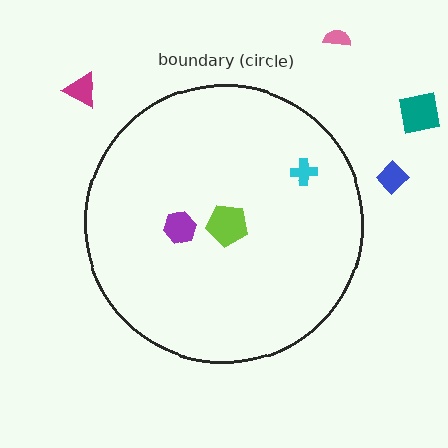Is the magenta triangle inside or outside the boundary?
Outside.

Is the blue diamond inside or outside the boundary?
Outside.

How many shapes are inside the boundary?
3 inside, 4 outside.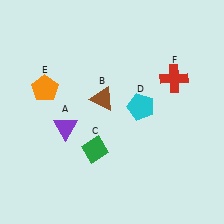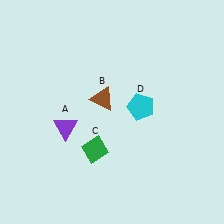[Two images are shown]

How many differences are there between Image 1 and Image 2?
There are 2 differences between the two images.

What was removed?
The red cross (F), the orange pentagon (E) were removed in Image 2.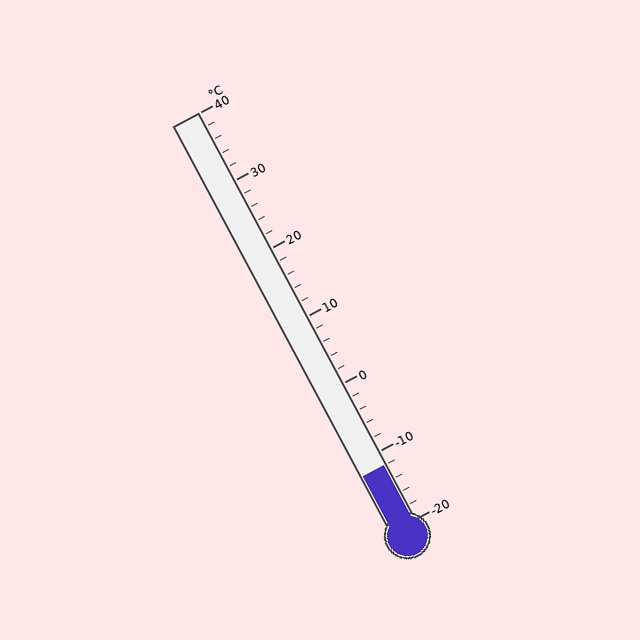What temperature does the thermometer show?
The thermometer shows approximately -12°C.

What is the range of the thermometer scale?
The thermometer scale ranges from -20°C to 40°C.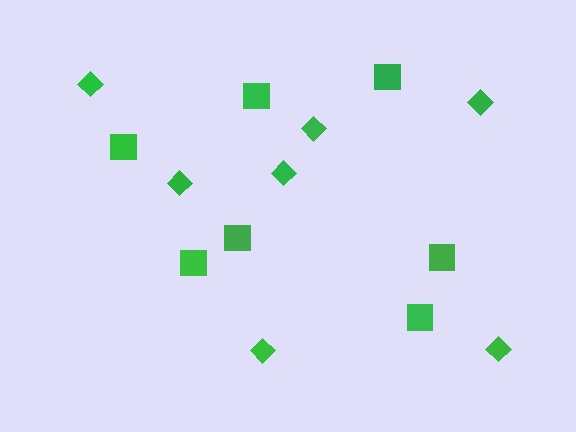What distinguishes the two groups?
There are 2 groups: one group of diamonds (7) and one group of squares (7).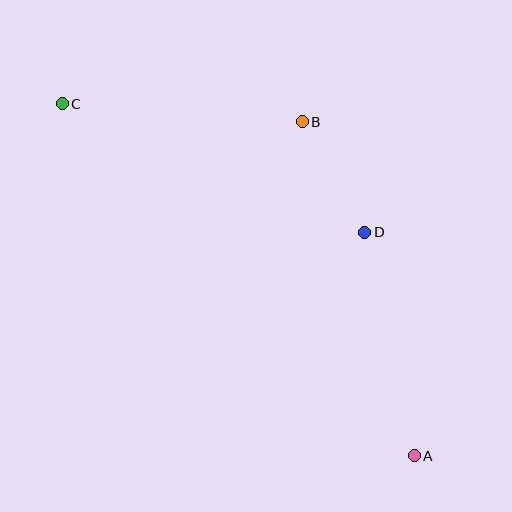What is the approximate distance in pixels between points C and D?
The distance between C and D is approximately 329 pixels.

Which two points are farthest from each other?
Points A and C are farthest from each other.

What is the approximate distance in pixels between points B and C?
The distance between B and C is approximately 241 pixels.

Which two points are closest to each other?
Points B and D are closest to each other.